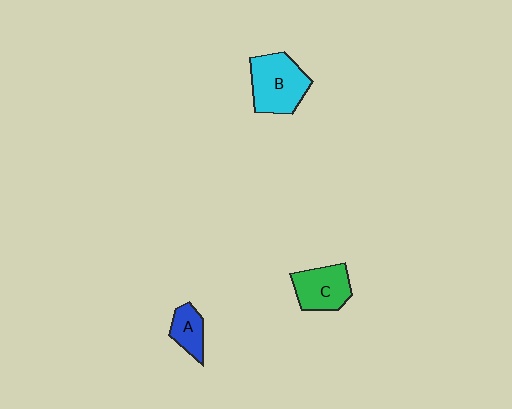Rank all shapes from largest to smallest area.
From largest to smallest: B (cyan), C (green), A (blue).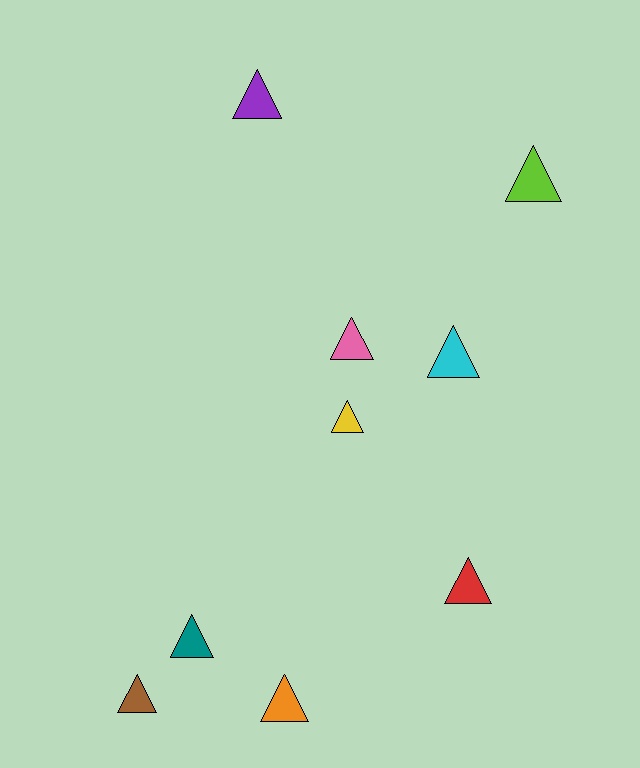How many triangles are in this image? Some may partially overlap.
There are 9 triangles.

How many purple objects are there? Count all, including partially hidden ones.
There is 1 purple object.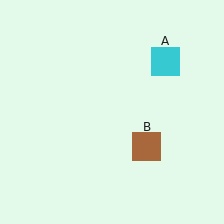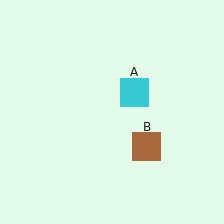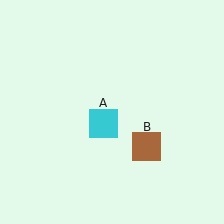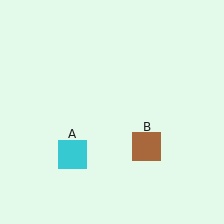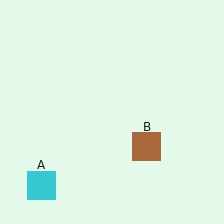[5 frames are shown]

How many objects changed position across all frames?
1 object changed position: cyan square (object A).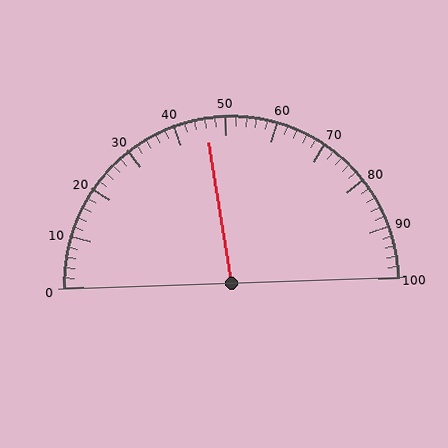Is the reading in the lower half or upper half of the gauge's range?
The reading is in the lower half of the range (0 to 100).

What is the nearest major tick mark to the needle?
The nearest major tick mark is 50.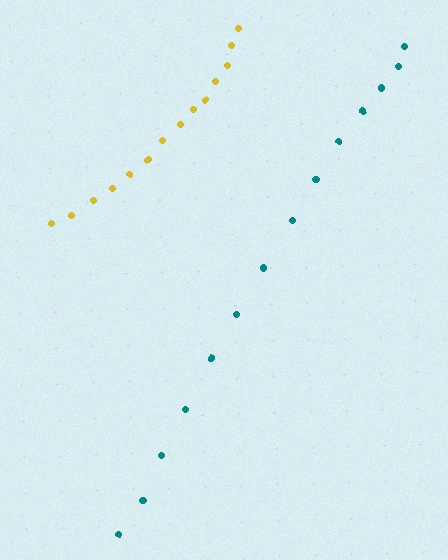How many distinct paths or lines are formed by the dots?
There are 2 distinct paths.